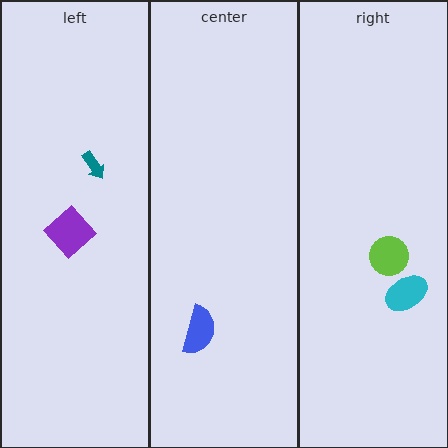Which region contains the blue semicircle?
The center region.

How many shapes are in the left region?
2.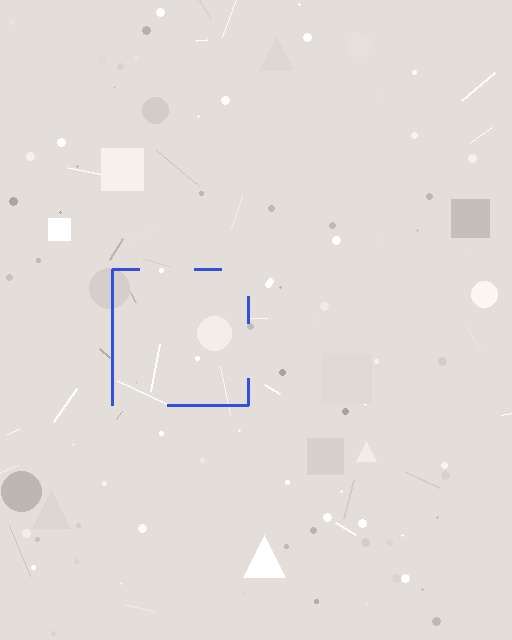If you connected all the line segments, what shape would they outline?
They would outline a square.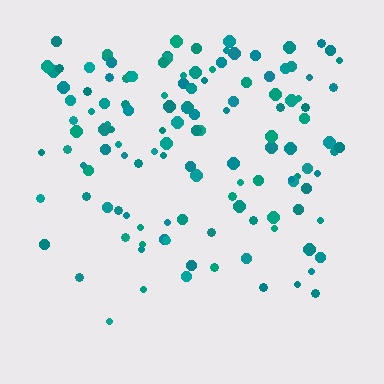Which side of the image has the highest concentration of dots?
The top.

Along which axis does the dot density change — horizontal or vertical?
Vertical.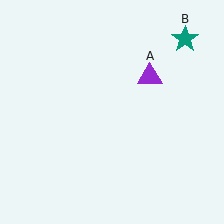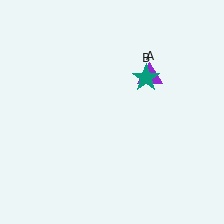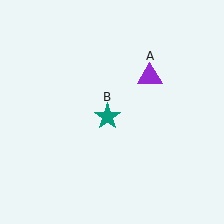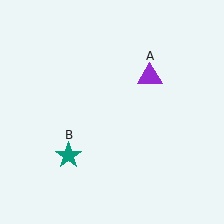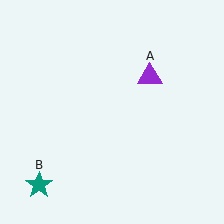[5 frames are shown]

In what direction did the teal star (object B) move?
The teal star (object B) moved down and to the left.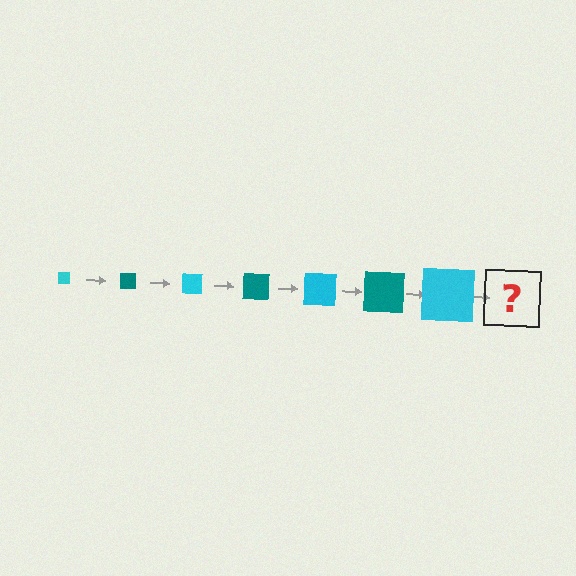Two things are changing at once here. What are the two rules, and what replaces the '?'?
The two rules are that the square grows larger each step and the color cycles through cyan and teal. The '?' should be a teal square, larger than the previous one.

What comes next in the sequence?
The next element should be a teal square, larger than the previous one.